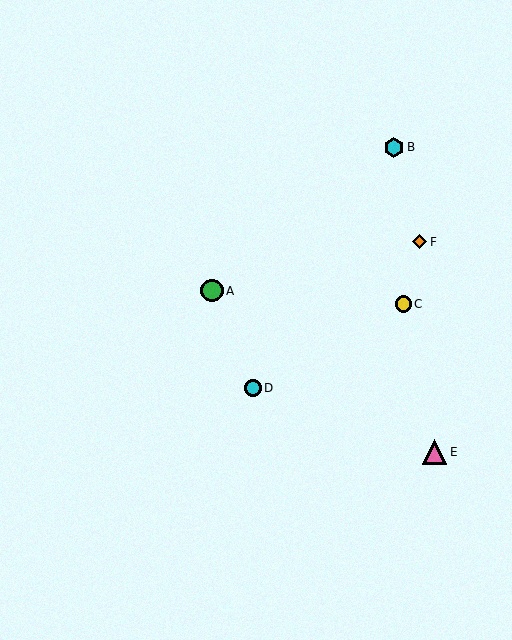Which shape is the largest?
The pink triangle (labeled E) is the largest.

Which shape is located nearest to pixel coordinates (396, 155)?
The cyan hexagon (labeled B) at (394, 147) is nearest to that location.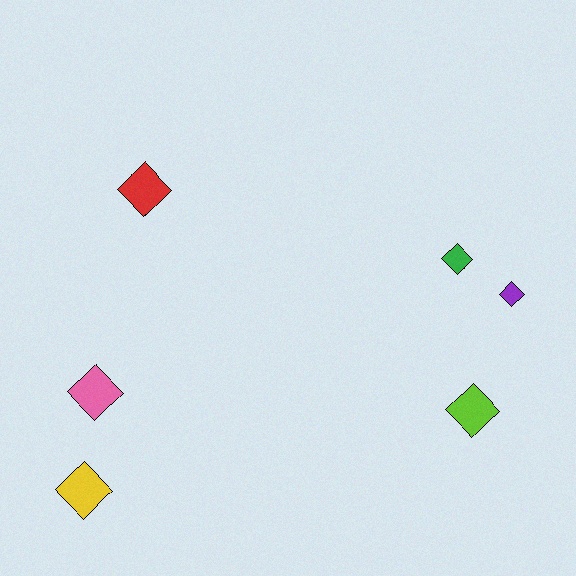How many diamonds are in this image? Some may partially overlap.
There are 6 diamonds.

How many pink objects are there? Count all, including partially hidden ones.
There is 1 pink object.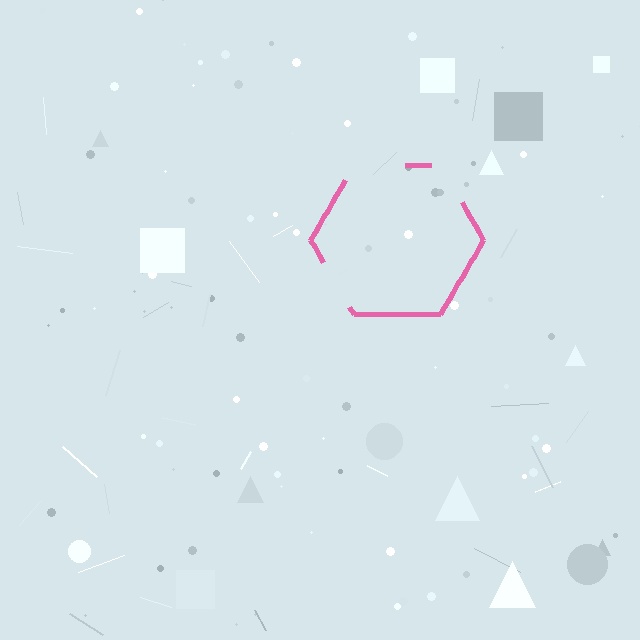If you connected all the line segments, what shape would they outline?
They would outline a hexagon.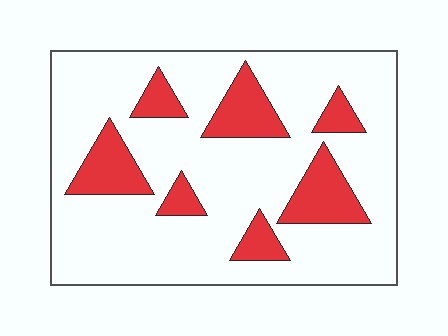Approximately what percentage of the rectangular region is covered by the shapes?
Approximately 20%.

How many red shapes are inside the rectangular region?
7.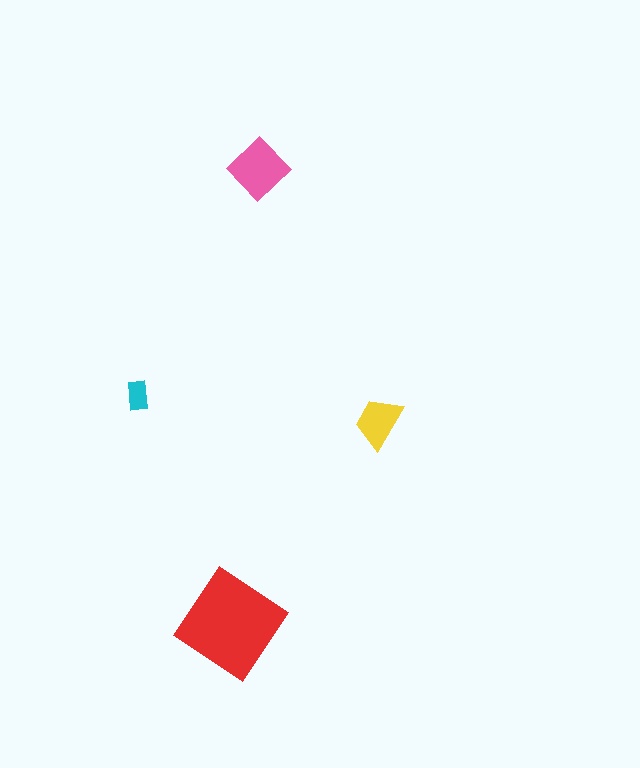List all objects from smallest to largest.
The cyan rectangle, the yellow trapezoid, the pink diamond, the red diamond.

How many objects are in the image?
There are 4 objects in the image.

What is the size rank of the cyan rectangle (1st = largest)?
4th.